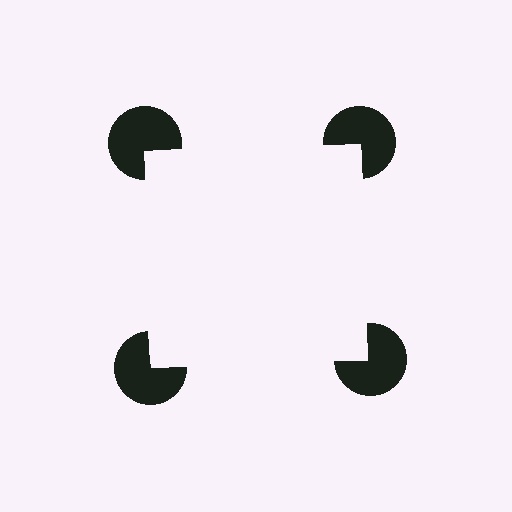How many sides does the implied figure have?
4 sides.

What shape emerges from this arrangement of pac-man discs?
An illusory square — its edges are inferred from the aligned wedge cuts in the pac-man discs, not physically drawn.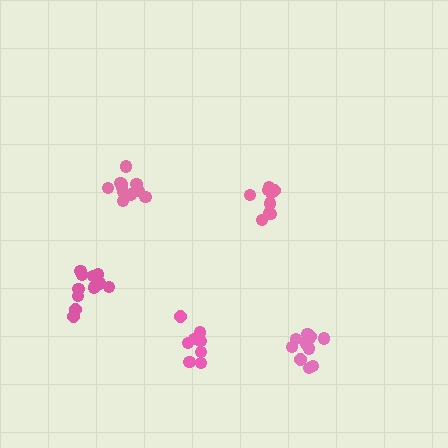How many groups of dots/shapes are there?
There are 5 groups.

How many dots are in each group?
Group 1: 13 dots, Group 2: 9 dots, Group 3: 12 dots, Group 4: 8 dots, Group 5: 11 dots (53 total).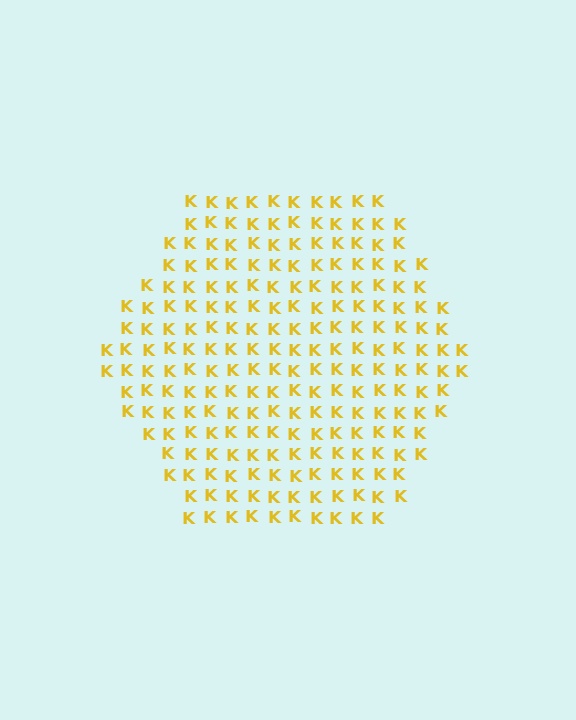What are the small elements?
The small elements are letter K's.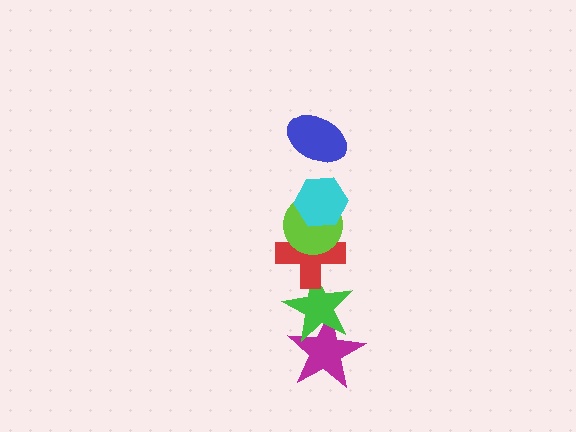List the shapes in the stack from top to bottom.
From top to bottom: the blue ellipse, the cyan hexagon, the lime circle, the red cross, the green star, the magenta star.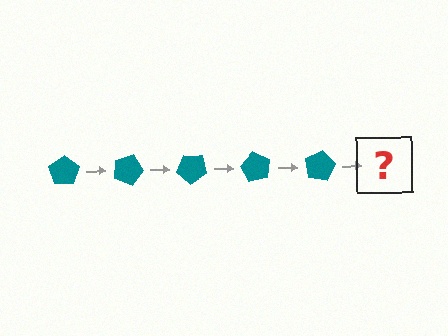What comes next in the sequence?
The next element should be a teal pentagon rotated 100 degrees.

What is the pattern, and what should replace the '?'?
The pattern is that the pentagon rotates 20 degrees each step. The '?' should be a teal pentagon rotated 100 degrees.